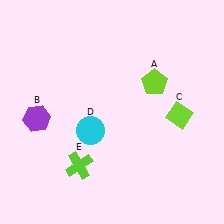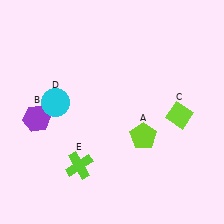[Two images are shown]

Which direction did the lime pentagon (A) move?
The lime pentagon (A) moved down.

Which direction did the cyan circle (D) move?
The cyan circle (D) moved left.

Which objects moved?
The objects that moved are: the lime pentagon (A), the cyan circle (D).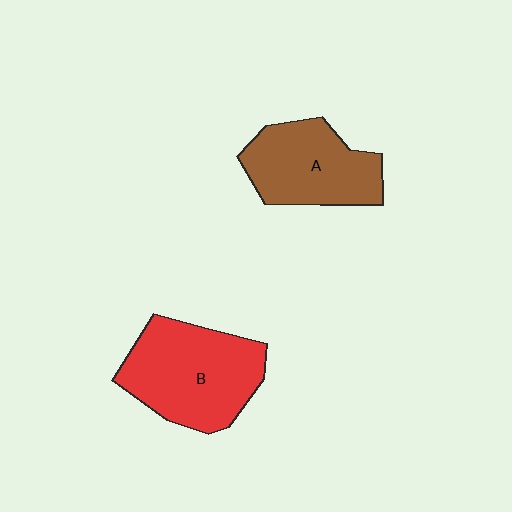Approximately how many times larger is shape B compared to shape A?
Approximately 1.3 times.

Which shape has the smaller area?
Shape A (brown).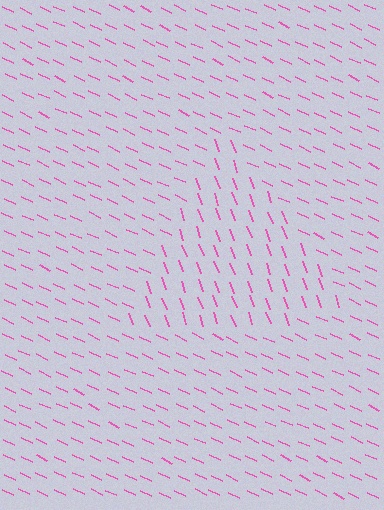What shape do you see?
I see a triangle.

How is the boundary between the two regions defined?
The boundary is defined purely by a change in line orientation (approximately 45 degrees difference). All lines are the same color and thickness.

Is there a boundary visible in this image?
Yes, there is a texture boundary formed by a change in line orientation.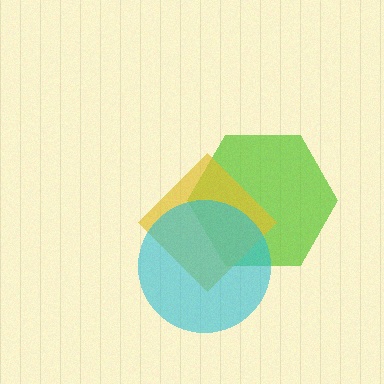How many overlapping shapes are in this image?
There are 3 overlapping shapes in the image.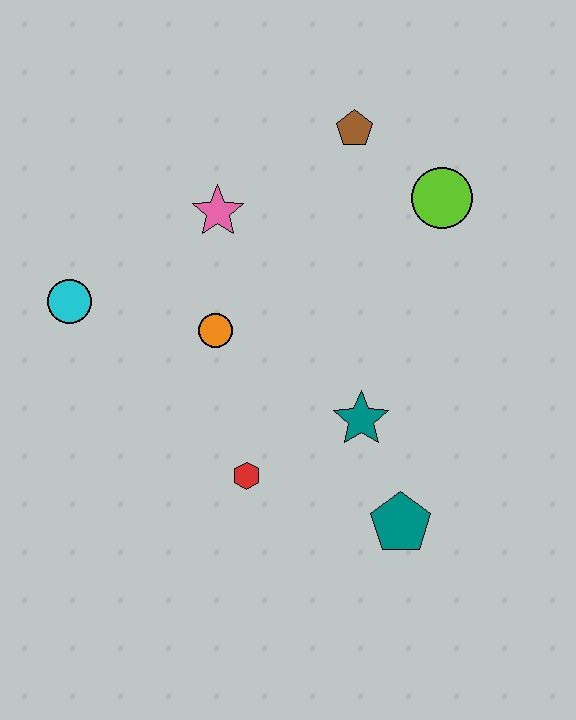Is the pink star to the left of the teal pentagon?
Yes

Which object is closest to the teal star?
The teal pentagon is closest to the teal star.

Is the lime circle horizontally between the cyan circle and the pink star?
No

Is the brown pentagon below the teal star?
No